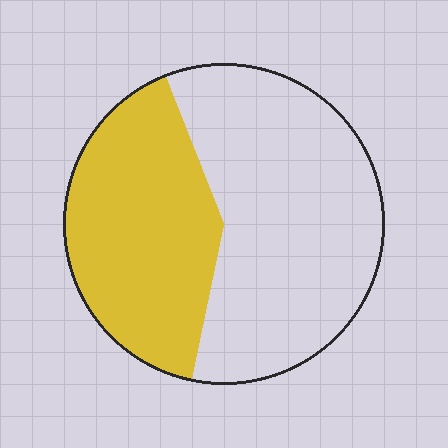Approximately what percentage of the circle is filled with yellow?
Approximately 40%.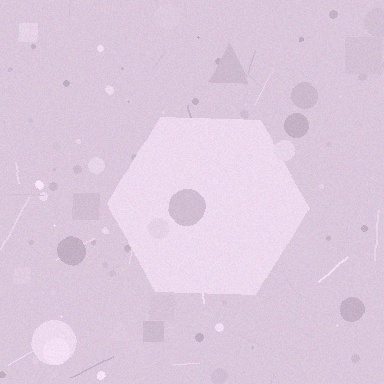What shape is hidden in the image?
A hexagon is hidden in the image.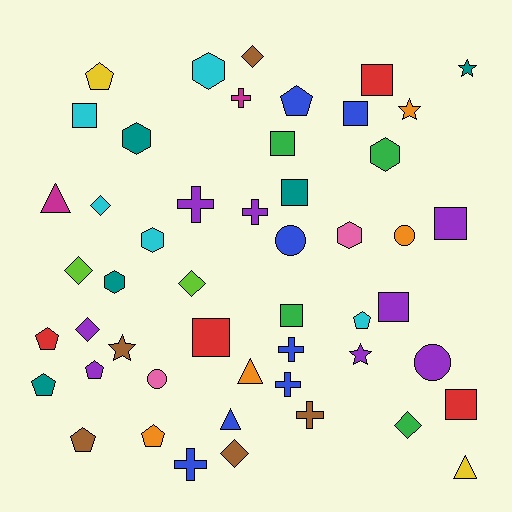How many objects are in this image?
There are 50 objects.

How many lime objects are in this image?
There are 2 lime objects.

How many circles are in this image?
There are 4 circles.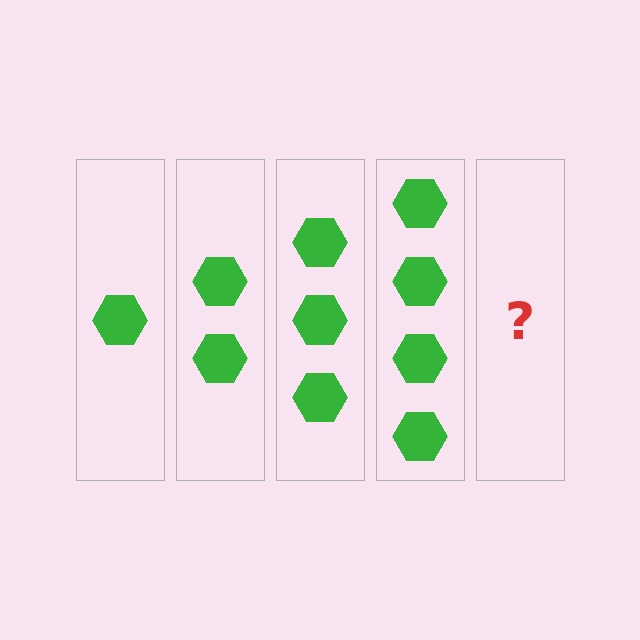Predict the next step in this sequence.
The next step is 5 hexagons.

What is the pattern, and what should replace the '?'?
The pattern is that each step adds one more hexagon. The '?' should be 5 hexagons.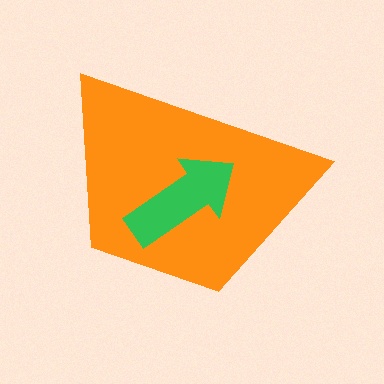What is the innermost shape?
The green arrow.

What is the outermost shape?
The orange trapezoid.